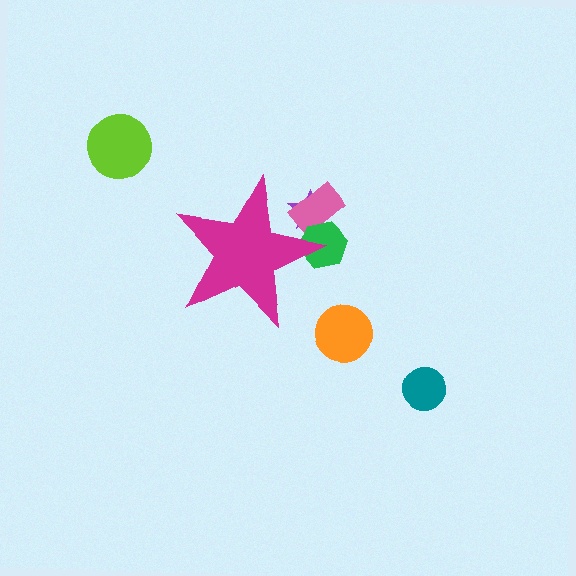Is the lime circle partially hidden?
No, the lime circle is fully visible.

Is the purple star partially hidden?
Yes, the purple star is partially hidden behind the magenta star.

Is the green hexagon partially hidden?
Yes, the green hexagon is partially hidden behind the magenta star.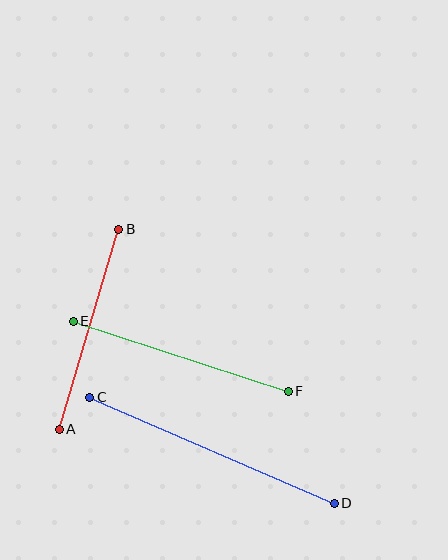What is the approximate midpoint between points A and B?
The midpoint is at approximately (89, 329) pixels.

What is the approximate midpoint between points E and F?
The midpoint is at approximately (181, 356) pixels.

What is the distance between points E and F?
The distance is approximately 226 pixels.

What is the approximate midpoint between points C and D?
The midpoint is at approximately (212, 450) pixels.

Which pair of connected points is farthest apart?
Points C and D are farthest apart.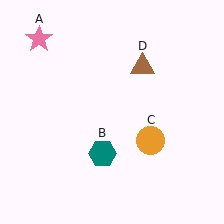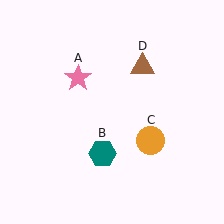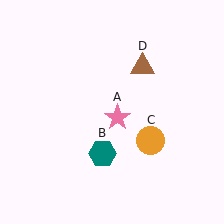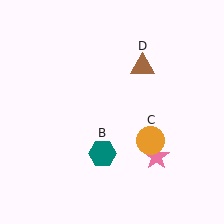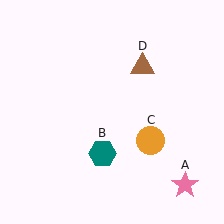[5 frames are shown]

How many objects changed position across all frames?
1 object changed position: pink star (object A).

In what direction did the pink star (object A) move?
The pink star (object A) moved down and to the right.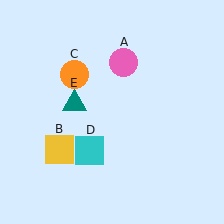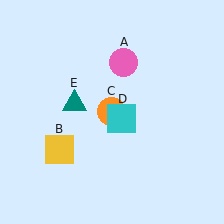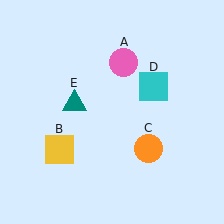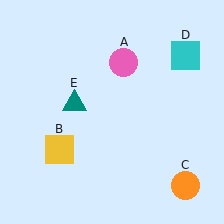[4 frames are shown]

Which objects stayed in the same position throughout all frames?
Pink circle (object A) and yellow square (object B) and teal triangle (object E) remained stationary.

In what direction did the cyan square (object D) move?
The cyan square (object D) moved up and to the right.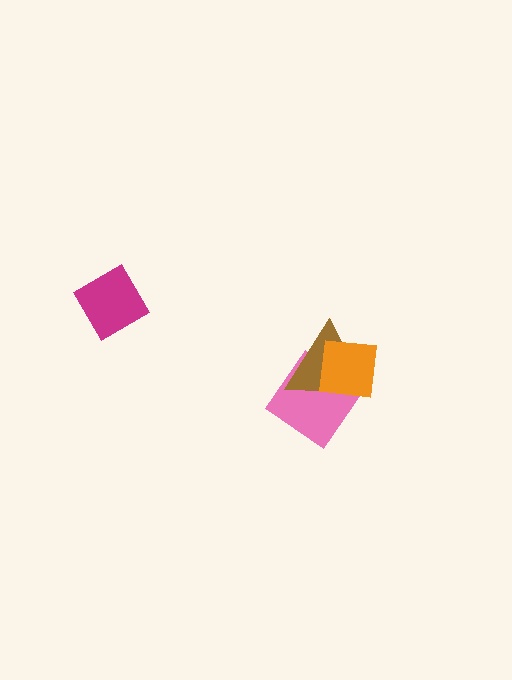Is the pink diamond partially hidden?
Yes, it is partially covered by another shape.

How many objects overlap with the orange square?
2 objects overlap with the orange square.